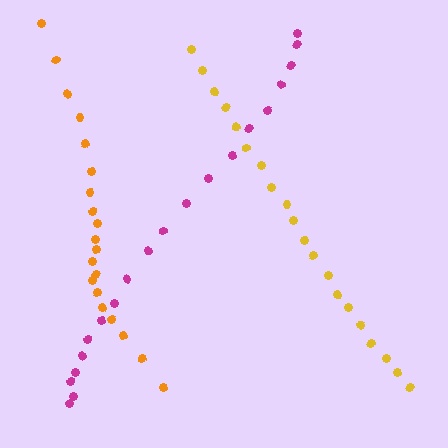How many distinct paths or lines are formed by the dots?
There are 3 distinct paths.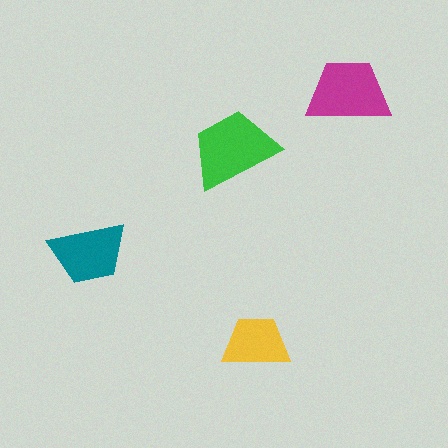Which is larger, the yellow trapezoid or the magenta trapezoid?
The magenta one.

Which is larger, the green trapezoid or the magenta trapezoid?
The green one.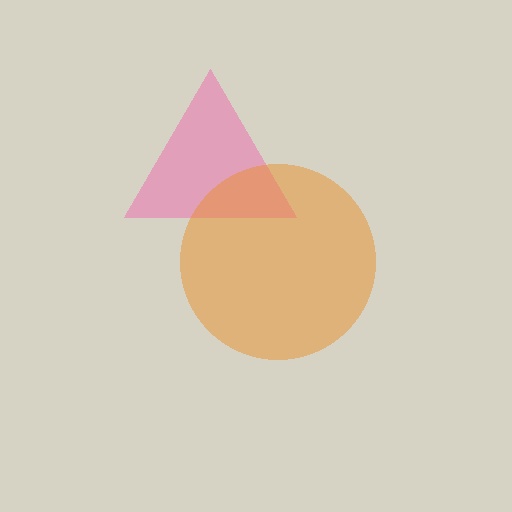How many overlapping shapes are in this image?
There are 2 overlapping shapes in the image.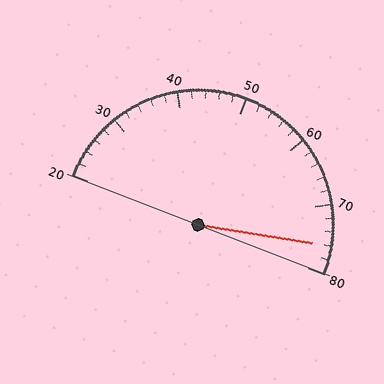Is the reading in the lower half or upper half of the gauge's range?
The reading is in the upper half of the range (20 to 80).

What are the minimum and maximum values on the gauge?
The gauge ranges from 20 to 80.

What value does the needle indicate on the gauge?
The needle indicates approximately 76.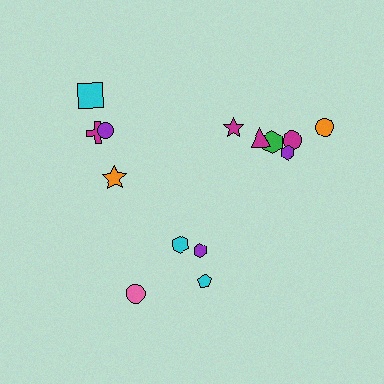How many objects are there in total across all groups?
There are 14 objects.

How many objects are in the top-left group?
There are 4 objects.